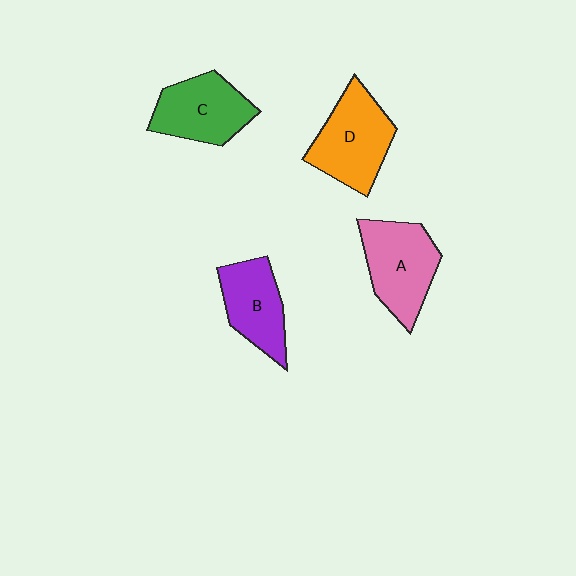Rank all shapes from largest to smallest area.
From largest to smallest: D (orange), A (pink), C (green), B (purple).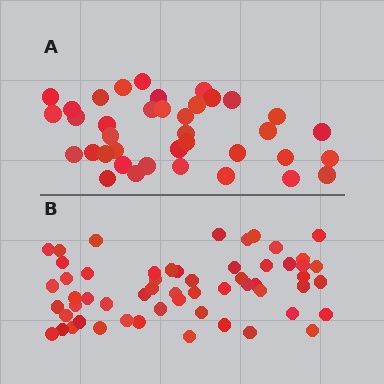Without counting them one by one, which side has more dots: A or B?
Region B (the bottom region) has more dots.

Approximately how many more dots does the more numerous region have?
Region B has approximately 20 more dots than region A.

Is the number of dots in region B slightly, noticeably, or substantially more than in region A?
Region B has substantially more. The ratio is roughly 1.5 to 1.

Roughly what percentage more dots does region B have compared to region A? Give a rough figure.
About 50% more.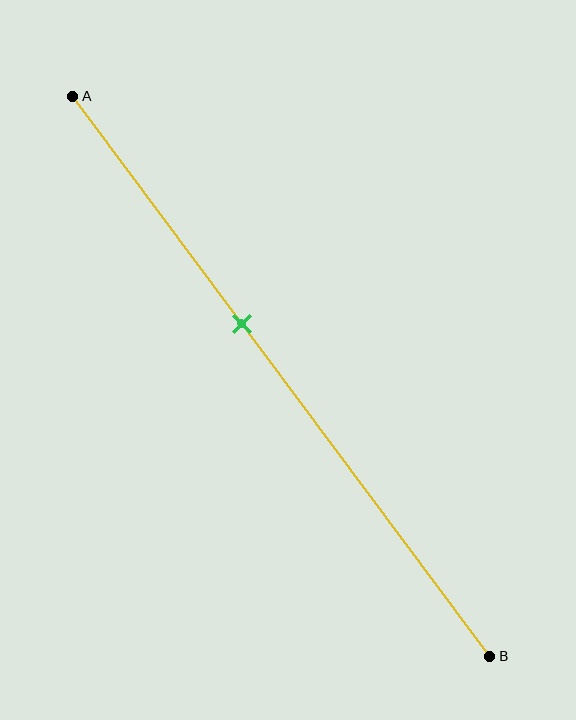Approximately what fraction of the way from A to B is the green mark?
The green mark is approximately 40% of the way from A to B.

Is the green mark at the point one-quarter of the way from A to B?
No, the mark is at about 40% from A, not at the 25% one-quarter point.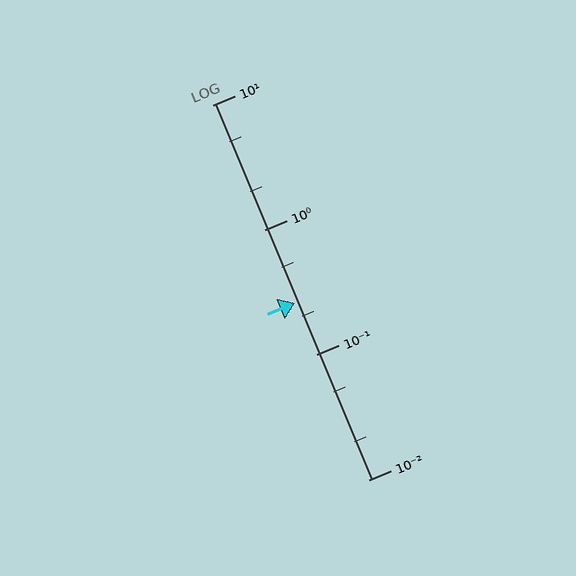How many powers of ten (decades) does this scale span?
The scale spans 3 decades, from 0.01 to 10.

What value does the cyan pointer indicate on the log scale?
The pointer indicates approximately 0.26.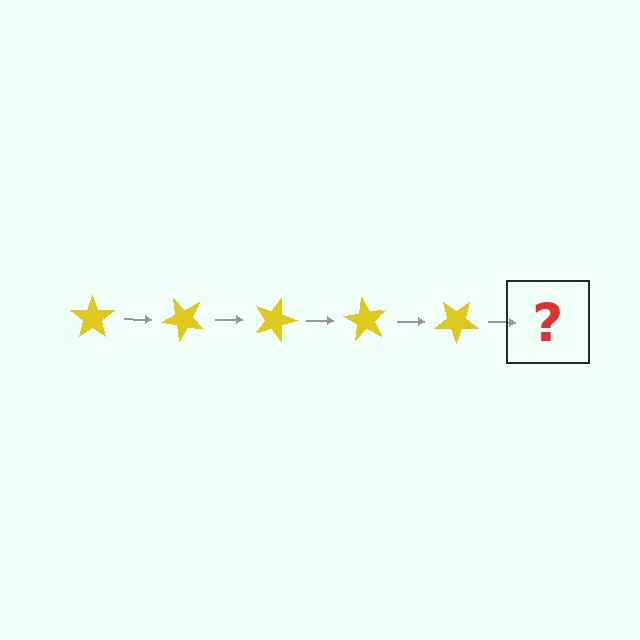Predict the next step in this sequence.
The next step is a yellow star rotated 225 degrees.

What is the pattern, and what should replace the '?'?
The pattern is that the star rotates 45 degrees each step. The '?' should be a yellow star rotated 225 degrees.